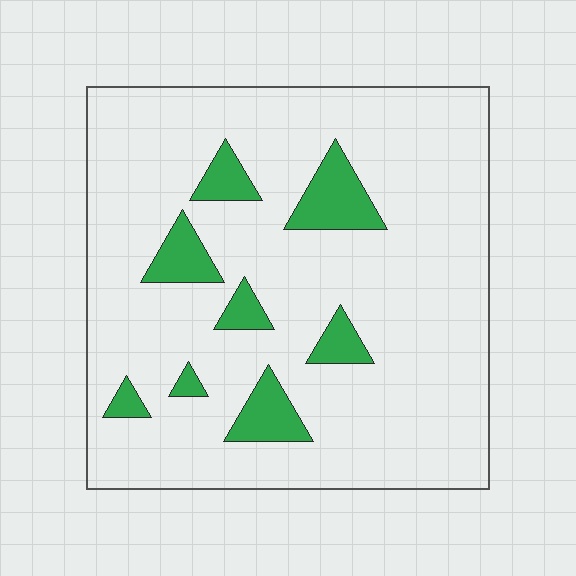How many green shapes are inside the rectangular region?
8.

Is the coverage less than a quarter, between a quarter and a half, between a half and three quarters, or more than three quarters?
Less than a quarter.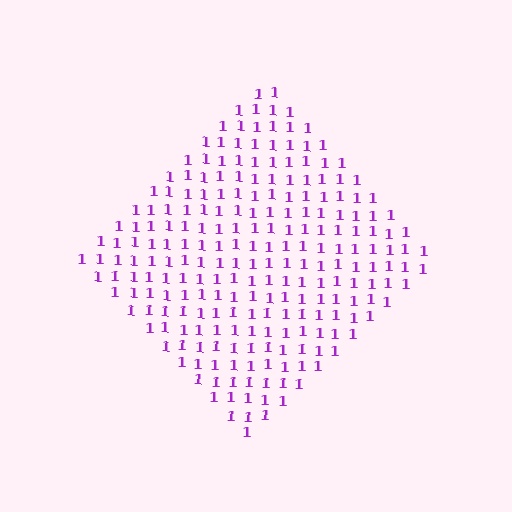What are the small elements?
The small elements are digit 1's.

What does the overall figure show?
The overall figure shows a diamond.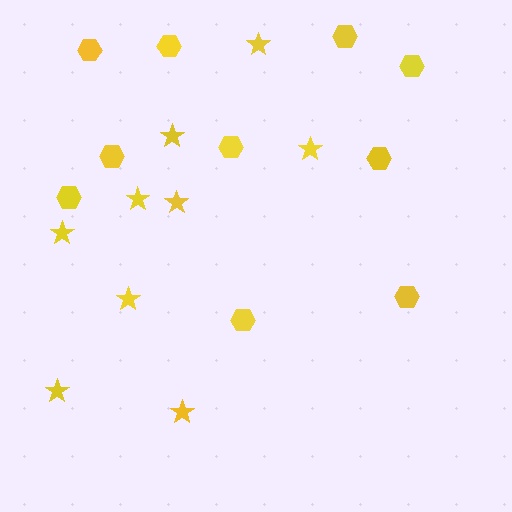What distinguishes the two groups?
There are 2 groups: one group of stars (9) and one group of hexagons (10).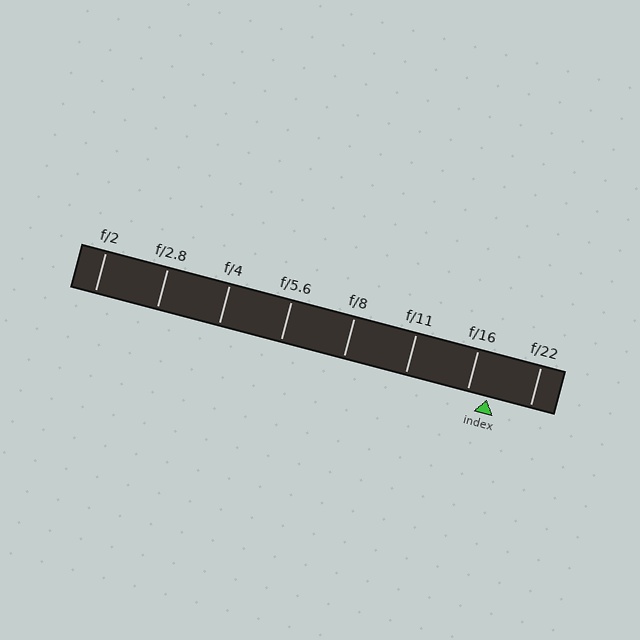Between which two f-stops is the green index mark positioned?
The index mark is between f/16 and f/22.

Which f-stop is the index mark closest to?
The index mark is closest to f/16.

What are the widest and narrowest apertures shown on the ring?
The widest aperture shown is f/2 and the narrowest is f/22.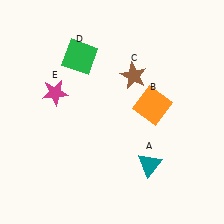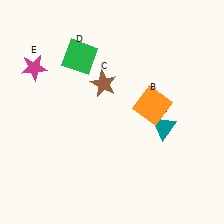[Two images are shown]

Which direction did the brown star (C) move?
The brown star (C) moved left.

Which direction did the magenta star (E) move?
The magenta star (E) moved up.